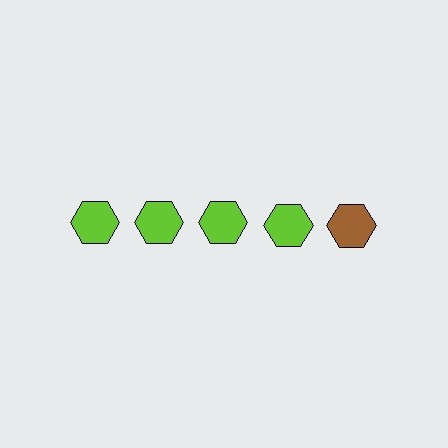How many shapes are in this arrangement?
There are 5 shapes arranged in a grid pattern.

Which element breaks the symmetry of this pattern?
The brown hexagon in the top row, rightmost column breaks the symmetry. All other shapes are lime hexagons.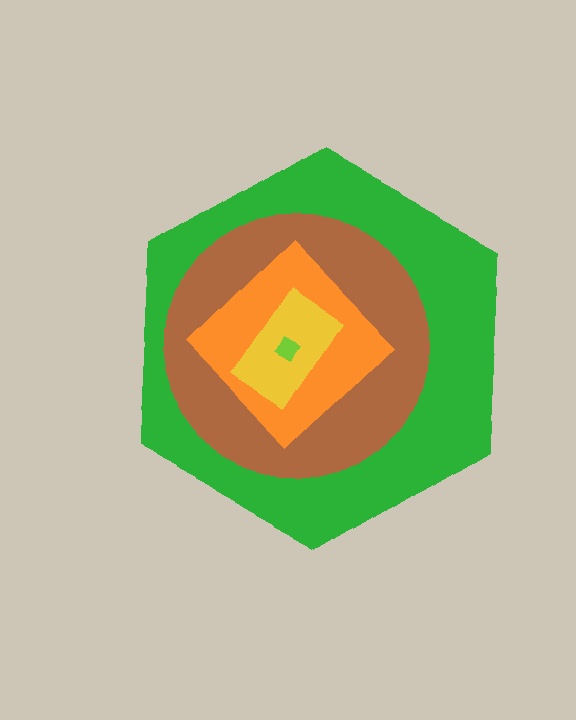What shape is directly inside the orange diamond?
The yellow rectangle.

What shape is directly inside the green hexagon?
The brown circle.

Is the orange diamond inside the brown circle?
Yes.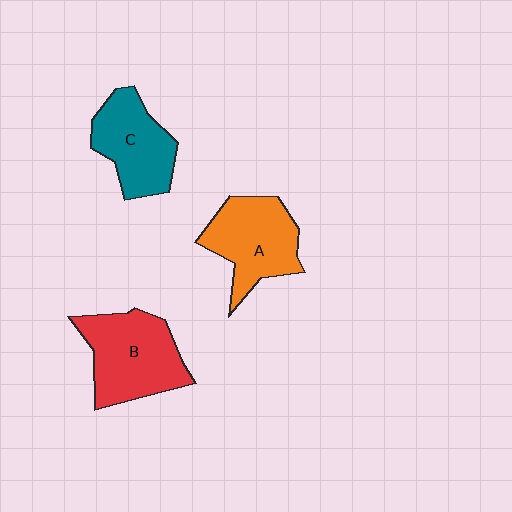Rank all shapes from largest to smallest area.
From largest to smallest: B (red), A (orange), C (teal).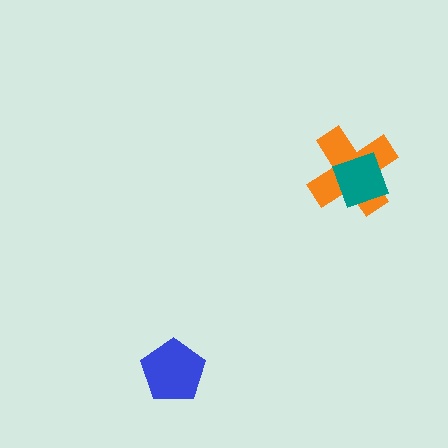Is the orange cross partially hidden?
Yes, it is partially covered by another shape.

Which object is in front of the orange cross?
The teal diamond is in front of the orange cross.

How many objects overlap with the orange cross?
1 object overlaps with the orange cross.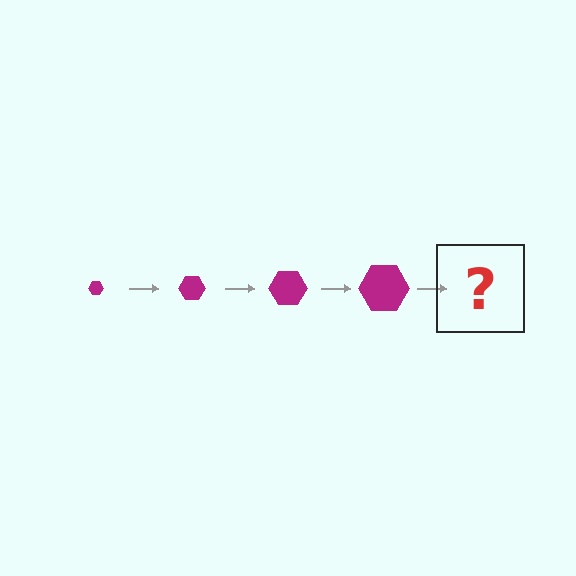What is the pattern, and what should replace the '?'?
The pattern is that the hexagon gets progressively larger each step. The '?' should be a magenta hexagon, larger than the previous one.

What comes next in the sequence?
The next element should be a magenta hexagon, larger than the previous one.